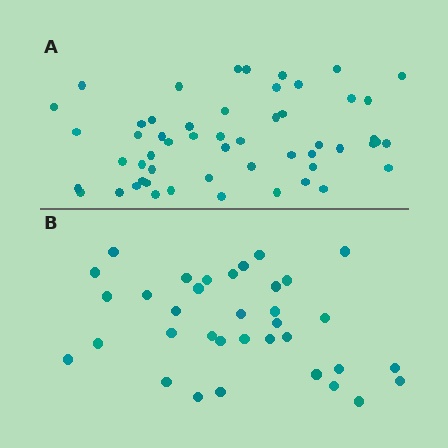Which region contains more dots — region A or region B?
Region A (the top region) has more dots.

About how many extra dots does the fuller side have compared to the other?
Region A has approximately 20 more dots than region B.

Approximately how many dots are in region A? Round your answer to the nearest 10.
About 50 dots. (The exact count is 54, which rounds to 50.)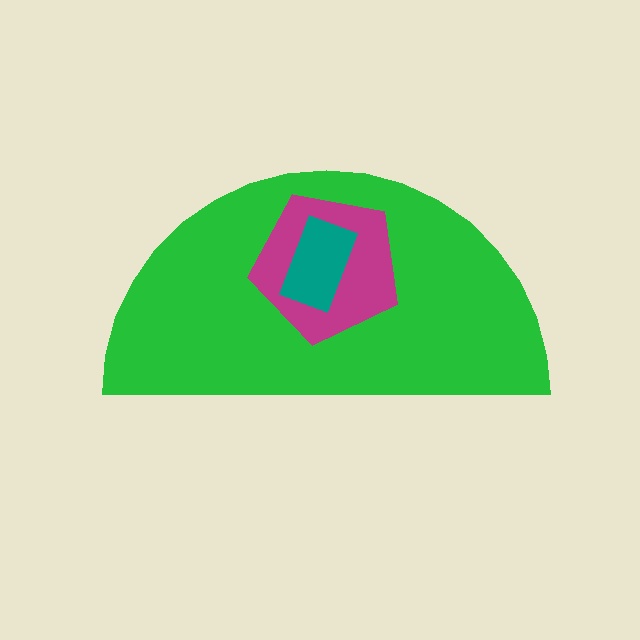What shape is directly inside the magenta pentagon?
The teal rectangle.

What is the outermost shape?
The green semicircle.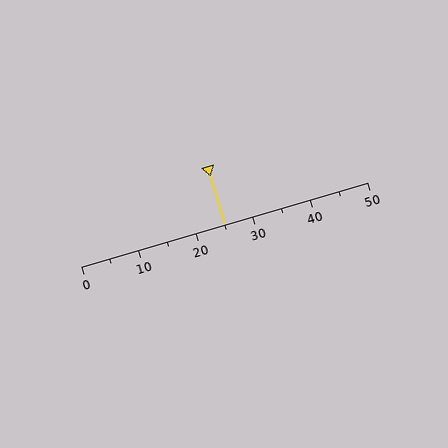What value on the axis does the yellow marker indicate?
The marker indicates approximately 25.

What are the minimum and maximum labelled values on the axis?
The axis runs from 0 to 50.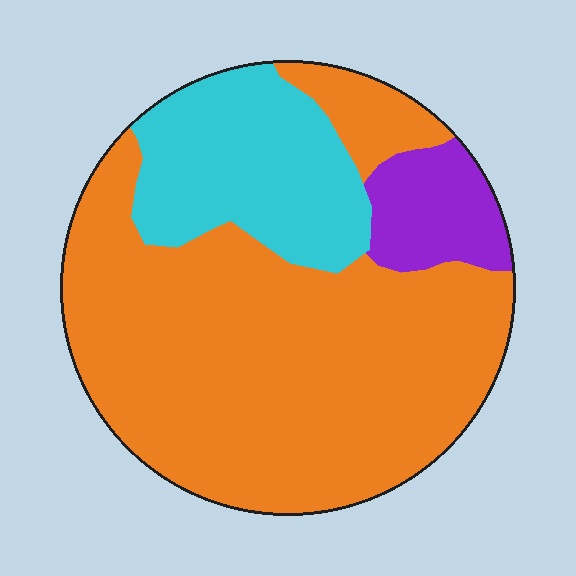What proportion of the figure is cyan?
Cyan covers roughly 20% of the figure.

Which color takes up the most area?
Orange, at roughly 70%.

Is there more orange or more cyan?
Orange.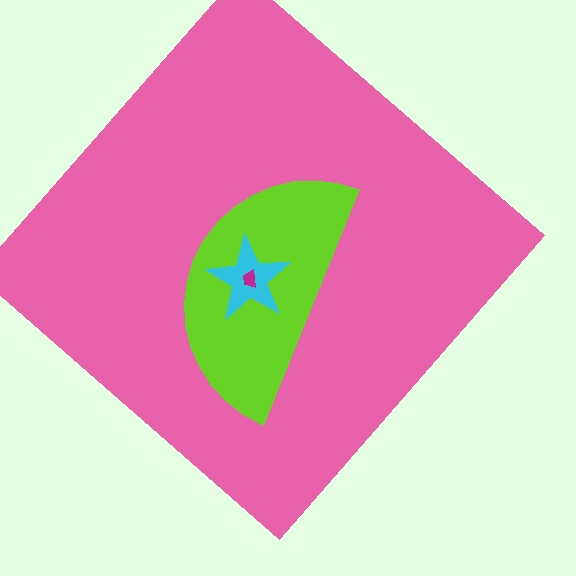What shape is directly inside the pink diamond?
The lime semicircle.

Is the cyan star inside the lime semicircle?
Yes.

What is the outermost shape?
The pink diamond.